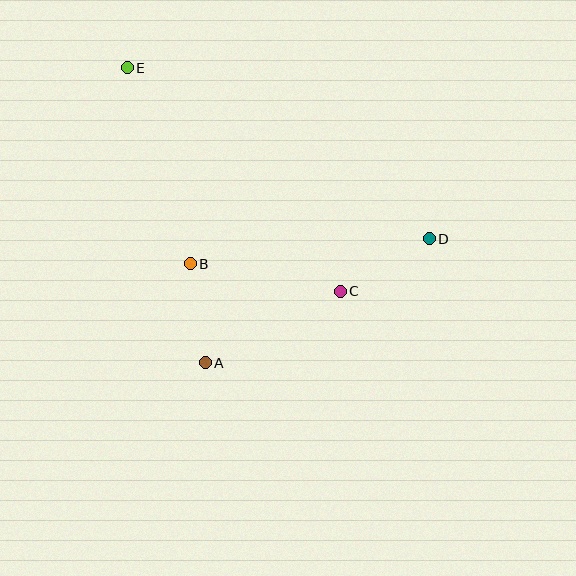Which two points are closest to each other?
Points A and B are closest to each other.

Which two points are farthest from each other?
Points D and E are farthest from each other.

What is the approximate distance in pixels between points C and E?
The distance between C and E is approximately 309 pixels.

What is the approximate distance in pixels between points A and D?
The distance between A and D is approximately 256 pixels.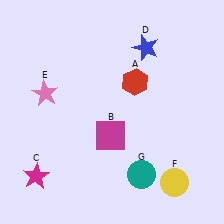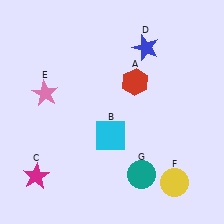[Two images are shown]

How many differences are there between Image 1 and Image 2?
There is 1 difference between the two images.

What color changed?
The square (B) changed from magenta in Image 1 to cyan in Image 2.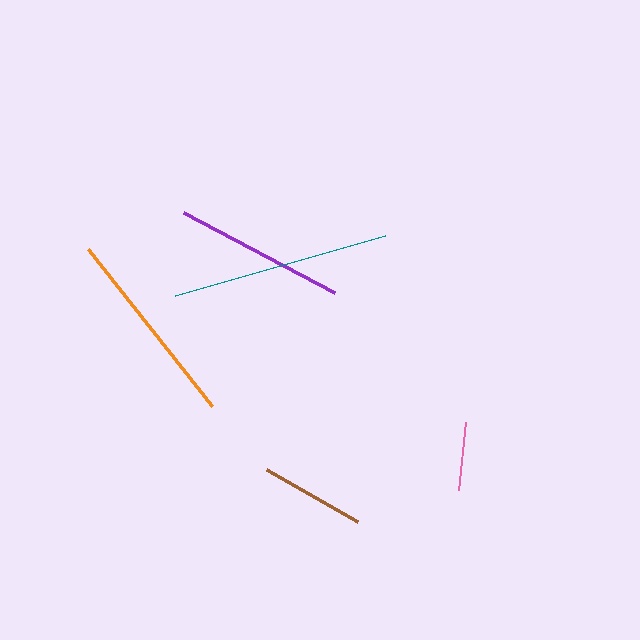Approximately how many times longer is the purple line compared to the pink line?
The purple line is approximately 2.5 times the length of the pink line.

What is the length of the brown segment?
The brown segment is approximately 105 pixels long.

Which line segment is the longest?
The teal line is the longest at approximately 218 pixels.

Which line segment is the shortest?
The pink line is the shortest at approximately 69 pixels.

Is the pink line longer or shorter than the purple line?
The purple line is longer than the pink line.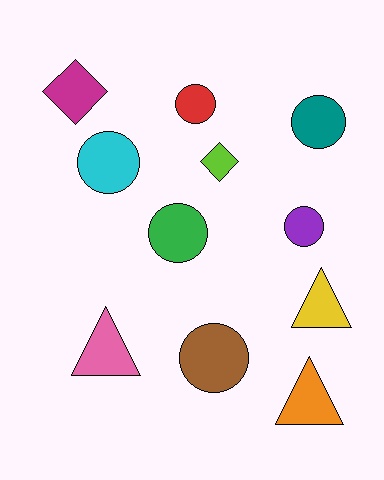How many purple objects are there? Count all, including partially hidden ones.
There is 1 purple object.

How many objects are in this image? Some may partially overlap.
There are 11 objects.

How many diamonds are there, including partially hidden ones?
There are 2 diamonds.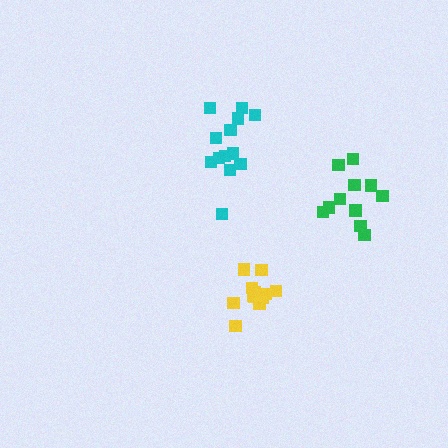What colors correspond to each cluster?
The clusters are colored: yellow, green, cyan.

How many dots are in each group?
Group 1: 12 dots, Group 2: 11 dots, Group 3: 13 dots (36 total).